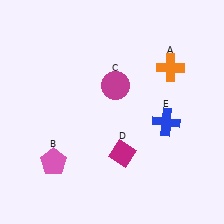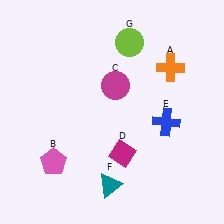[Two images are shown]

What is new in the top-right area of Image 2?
A lime circle (G) was added in the top-right area of Image 2.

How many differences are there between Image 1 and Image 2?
There are 2 differences between the two images.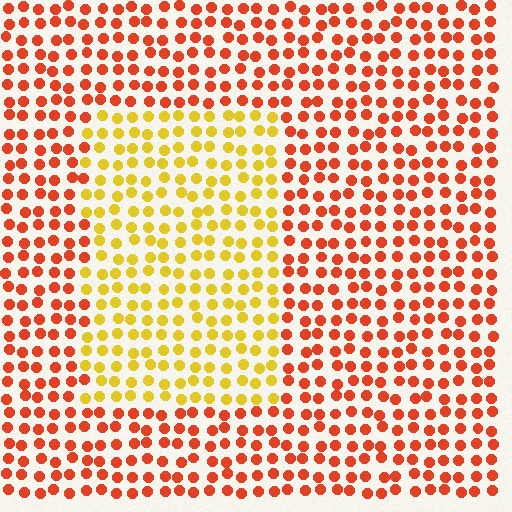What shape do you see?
I see a rectangle.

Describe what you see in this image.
The image is filled with small red elements in a uniform arrangement. A rectangle-shaped region is visible where the elements are tinted to a slightly different hue, forming a subtle color boundary.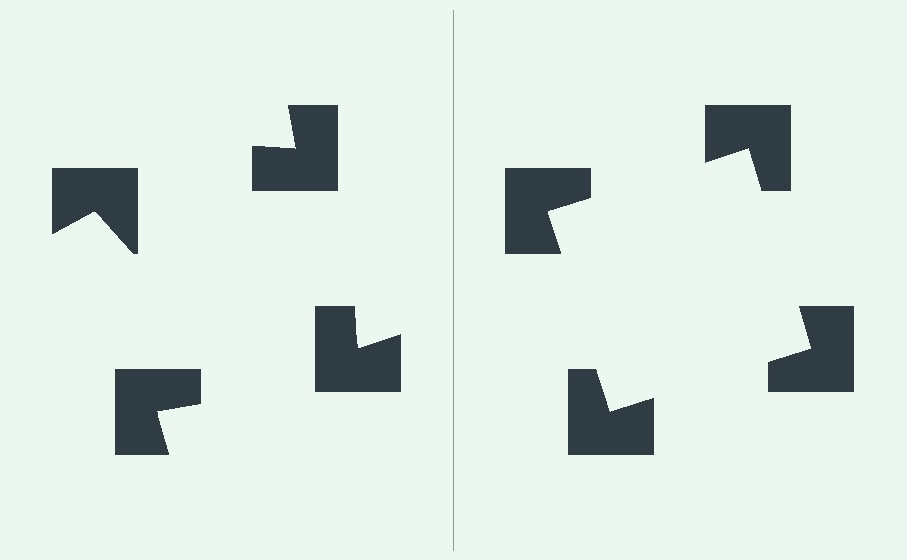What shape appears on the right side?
An illusory square.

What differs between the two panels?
The notched squares are positioned identically on both sides; only the wedge orientations differ. On the right they align to a square; on the left they are misaligned.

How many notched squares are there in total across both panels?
8 — 4 on each side.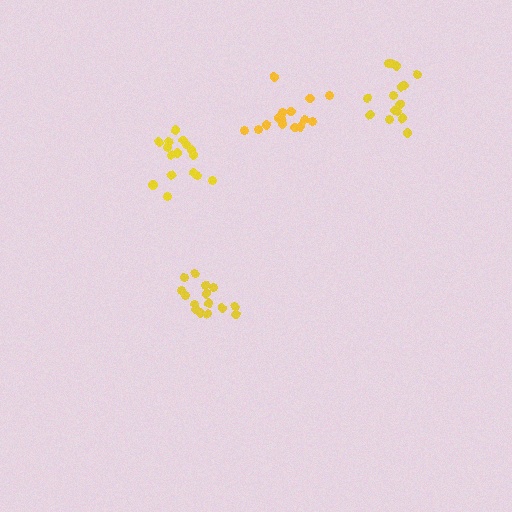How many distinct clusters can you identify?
There are 4 distinct clusters.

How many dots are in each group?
Group 1: 15 dots, Group 2: 16 dots, Group 3: 15 dots, Group 4: 15 dots (61 total).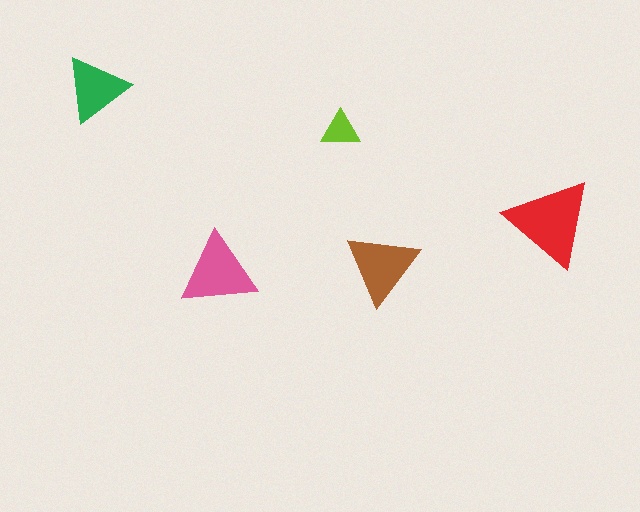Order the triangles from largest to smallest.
the red one, the pink one, the brown one, the green one, the lime one.